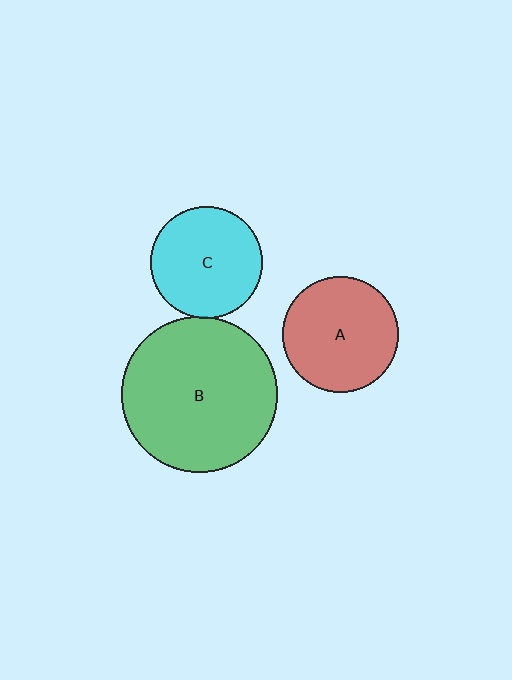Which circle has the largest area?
Circle B (green).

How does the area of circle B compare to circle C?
Approximately 2.0 times.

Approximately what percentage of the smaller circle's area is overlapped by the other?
Approximately 5%.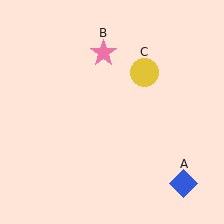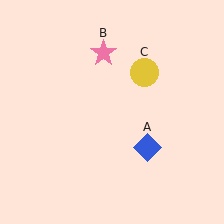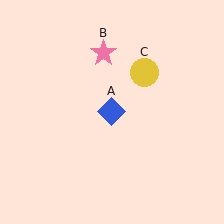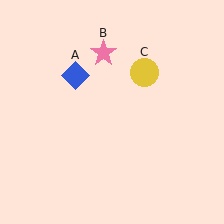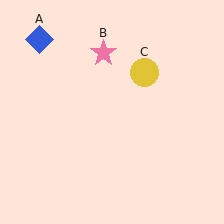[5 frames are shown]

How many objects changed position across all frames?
1 object changed position: blue diamond (object A).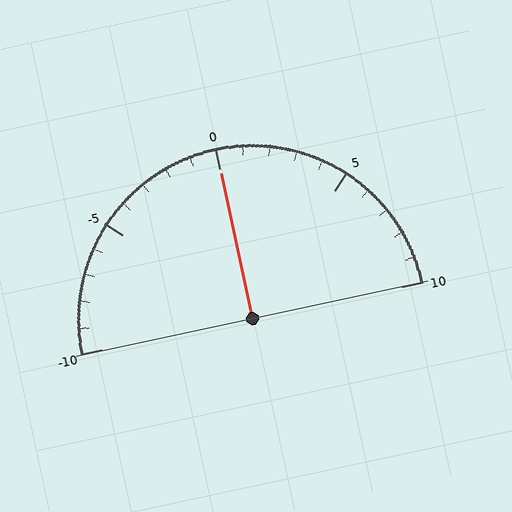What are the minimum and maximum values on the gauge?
The gauge ranges from -10 to 10.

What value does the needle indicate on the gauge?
The needle indicates approximately 0.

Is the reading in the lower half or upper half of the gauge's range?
The reading is in the upper half of the range (-10 to 10).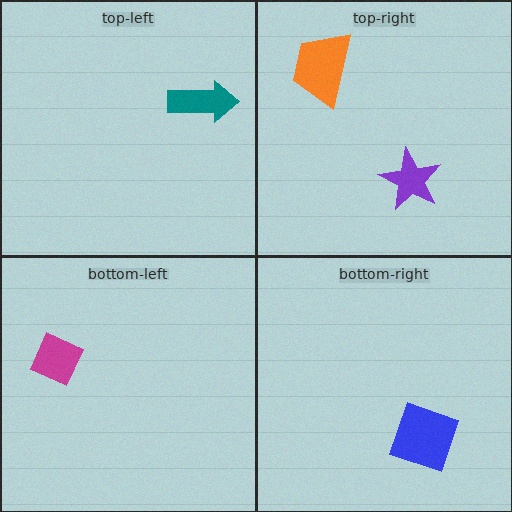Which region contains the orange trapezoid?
The top-right region.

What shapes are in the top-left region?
The teal arrow.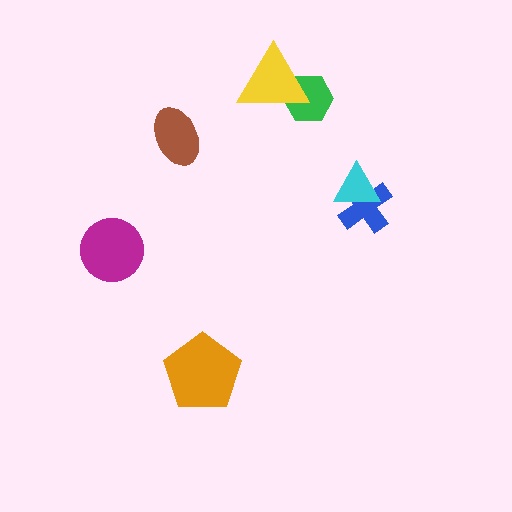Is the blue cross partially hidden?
Yes, it is partially covered by another shape.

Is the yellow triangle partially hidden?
No, no other shape covers it.